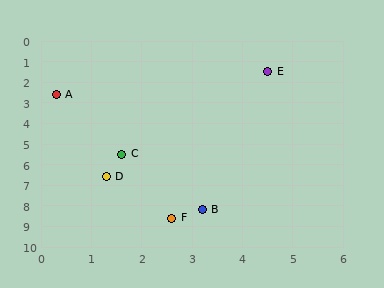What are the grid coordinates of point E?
Point E is at approximately (4.5, 1.5).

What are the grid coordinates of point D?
Point D is at approximately (1.3, 6.6).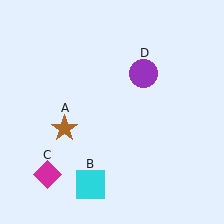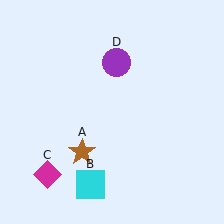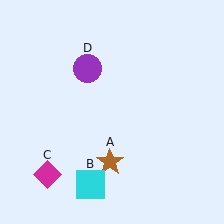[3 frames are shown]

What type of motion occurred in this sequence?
The brown star (object A), purple circle (object D) rotated counterclockwise around the center of the scene.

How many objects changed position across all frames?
2 objects changed position: brown star (object A), purple circle (object D).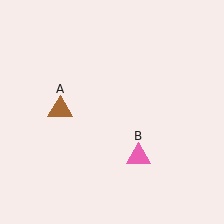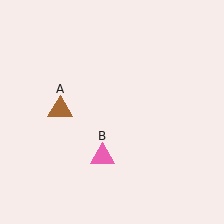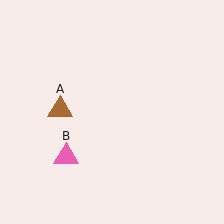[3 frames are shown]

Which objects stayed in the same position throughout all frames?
Brown triangle (object A) remained stationary.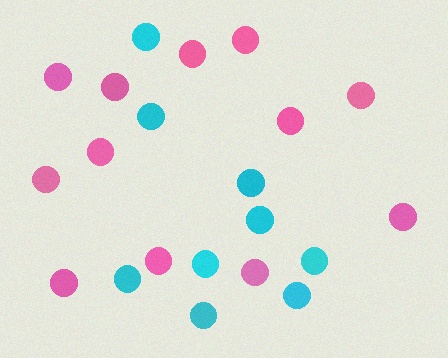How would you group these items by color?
There are 2 groups: one group of pink circles (12) and one group of cyan circles (9).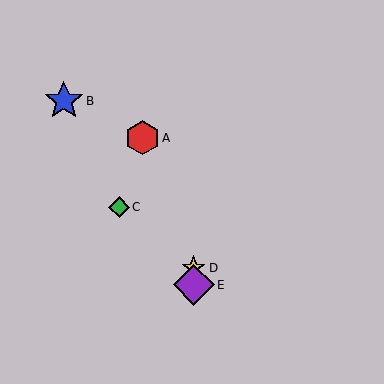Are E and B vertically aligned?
No, E is at x≈194 and B is at x≈64.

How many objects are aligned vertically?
2 objects (D, E) are aligned vertically.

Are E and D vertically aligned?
Yes, both are at x≈194.